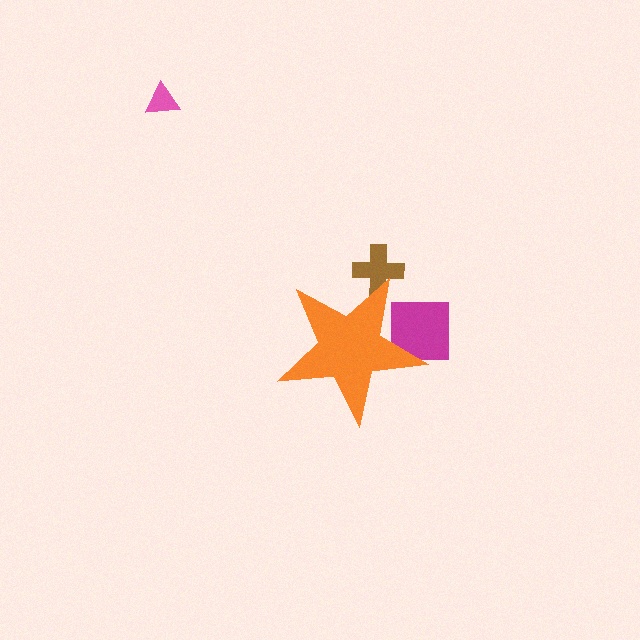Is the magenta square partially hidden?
Yes, the magenta square is partially hidden behind the orange star.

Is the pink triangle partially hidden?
No, the pink triangle is fully visible.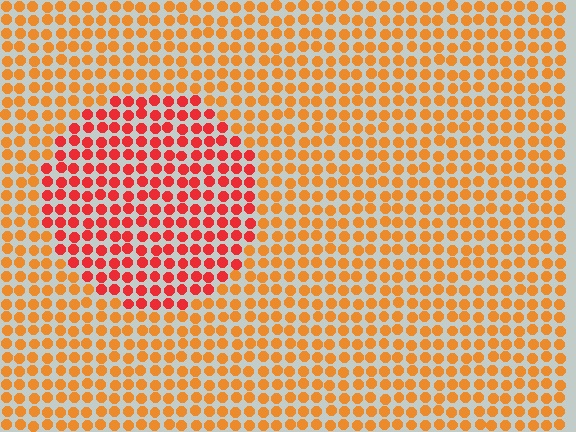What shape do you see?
I see a circle.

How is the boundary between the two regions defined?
The boundary is defined purely by a slight shift in hue (about 32 degrees). Spacing, size, and orientation are identical on both sides.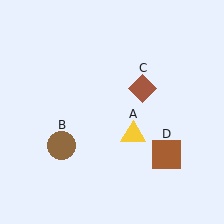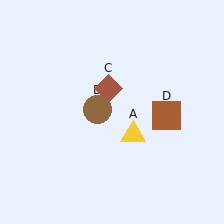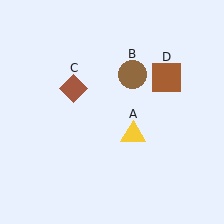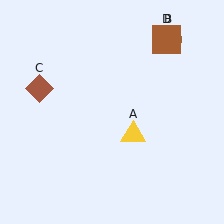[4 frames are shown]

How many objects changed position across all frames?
3 objects changed position: brown circle (object B), brown diamond (object C), brown square (object D).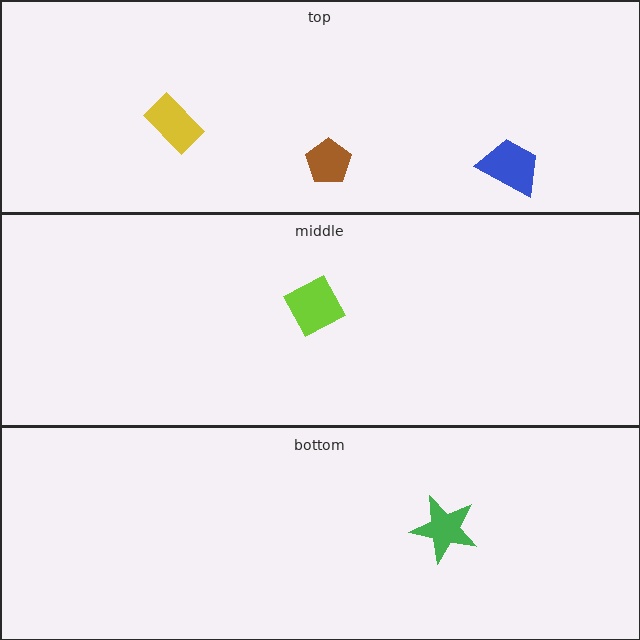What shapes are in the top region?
The blue trapezoid, the yellow rectangle, the brown pentagon.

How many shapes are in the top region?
3.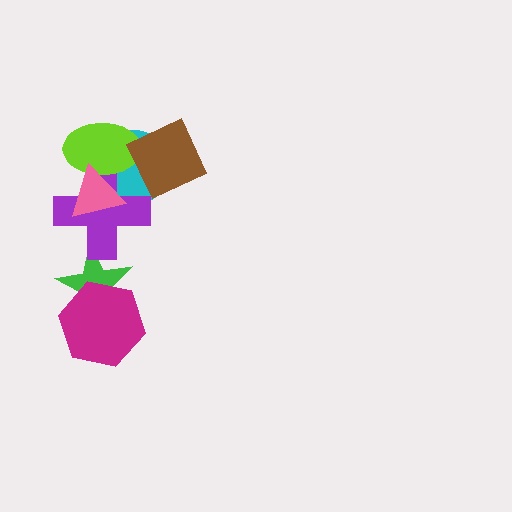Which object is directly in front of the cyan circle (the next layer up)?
The purple cross is directly in front of the cyan circle.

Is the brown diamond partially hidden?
No, no other shape covers it.